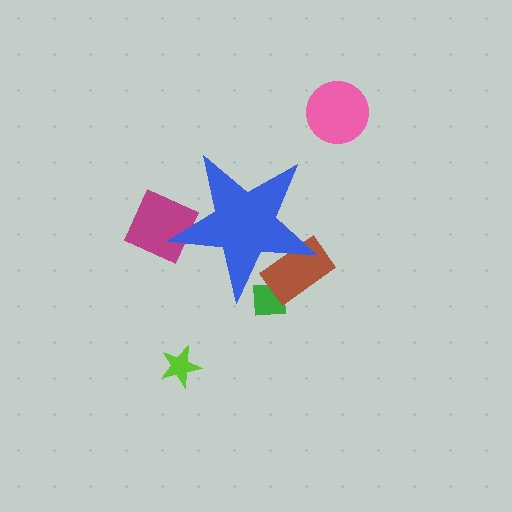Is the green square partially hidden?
Yes, the green square is partially hidden behind the blue star.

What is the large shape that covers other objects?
A blue star.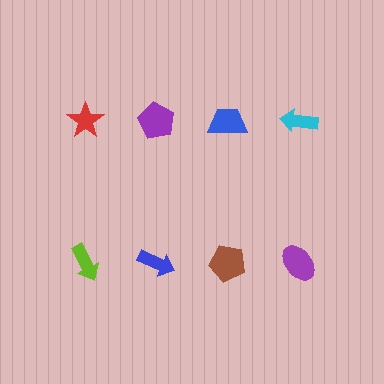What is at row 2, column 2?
A blue arrow.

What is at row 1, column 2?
A purple pentagon.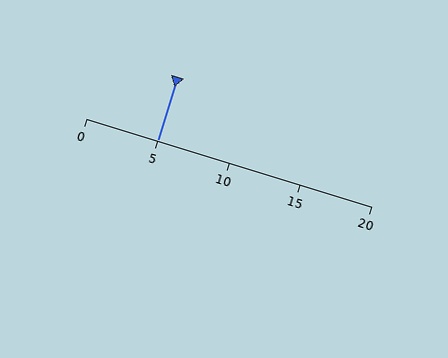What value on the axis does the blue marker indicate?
The marker indicates approximately 5.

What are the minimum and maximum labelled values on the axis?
The axis runs from 0 to 20.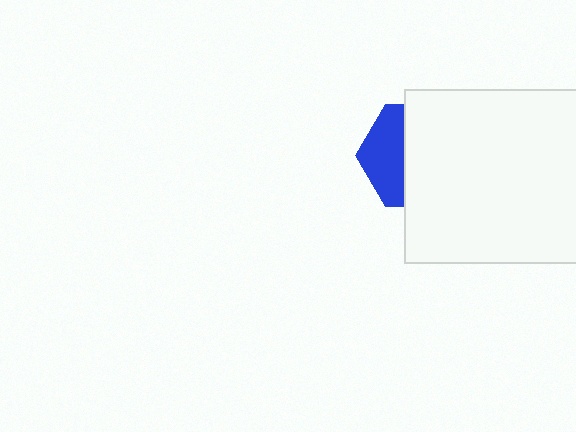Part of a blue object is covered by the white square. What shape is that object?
It is a hexagon.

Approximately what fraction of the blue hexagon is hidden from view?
Roughly 63% of the blue hexagon is hidden behind the white square.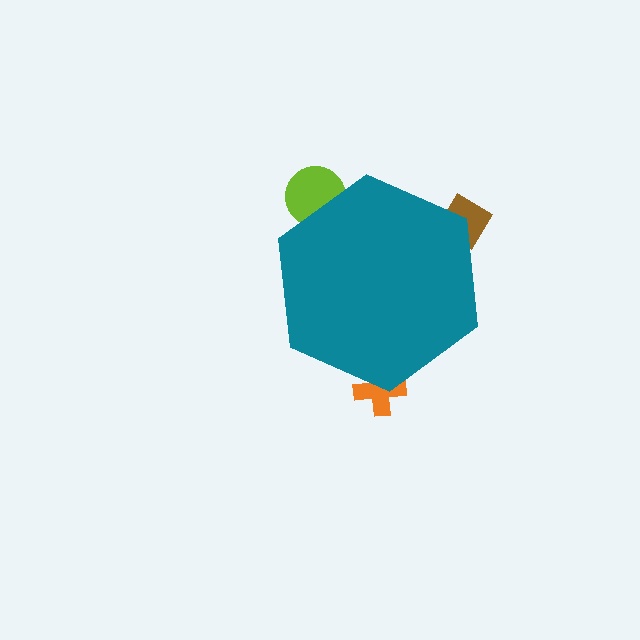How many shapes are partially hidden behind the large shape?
3 shapes are partially hidden.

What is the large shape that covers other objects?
A teal hexagon.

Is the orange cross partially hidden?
Yes, the orange cross is partially hidden behind the teal hexagon.